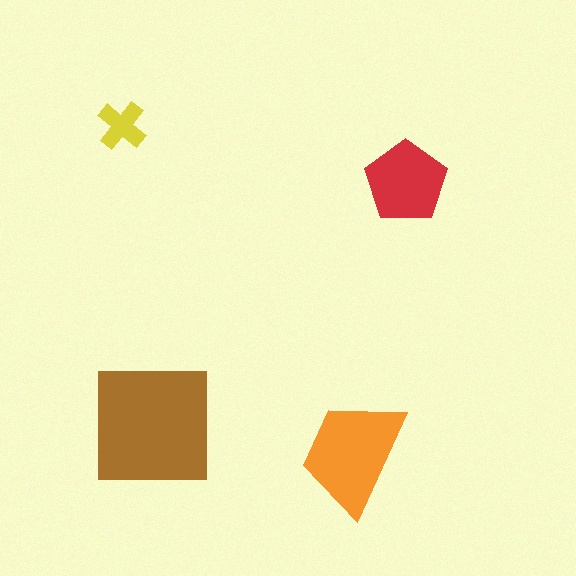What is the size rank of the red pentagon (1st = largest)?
3rd.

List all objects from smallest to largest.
The yellow cross, the red pentagon, the orange trapezoid, the brown square.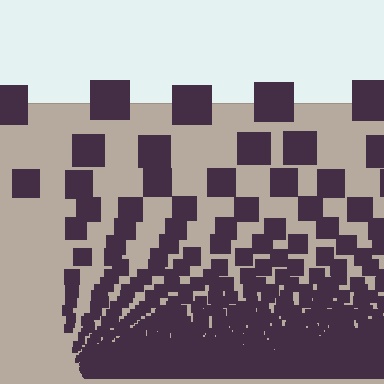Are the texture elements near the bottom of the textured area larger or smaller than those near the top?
Smaller. The gradient is inverted — elements near the bottom are smaller and denser.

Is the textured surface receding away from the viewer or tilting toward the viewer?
The surface appears to tilt toward the viewer. Texture elements get larger and sparser toward the top.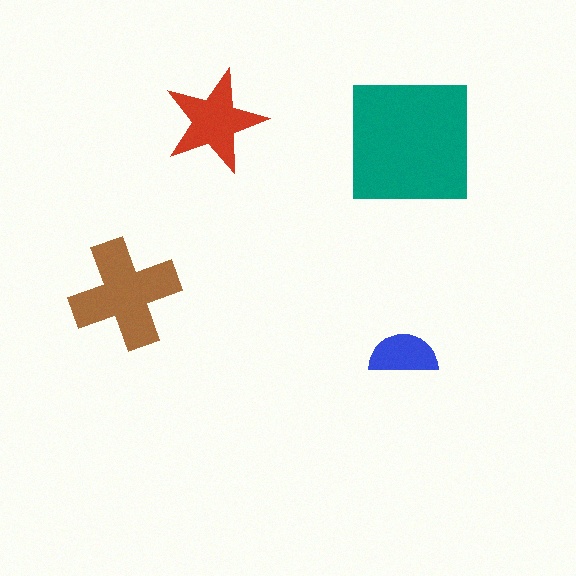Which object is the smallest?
The blue semicircle.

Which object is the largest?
The teal square.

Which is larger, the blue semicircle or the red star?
The red star.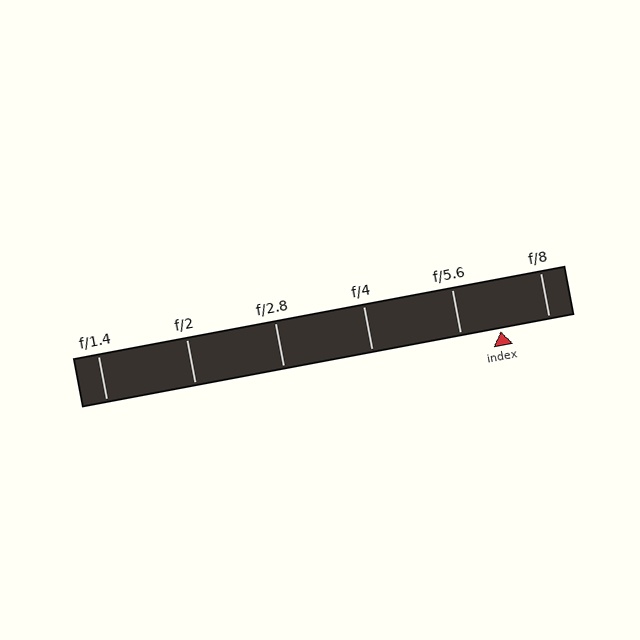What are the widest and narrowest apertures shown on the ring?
The widest aperture shown is f/1.4 and the narrowest is f/8.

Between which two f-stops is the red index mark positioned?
The index mark is between f/5.6 and f/8.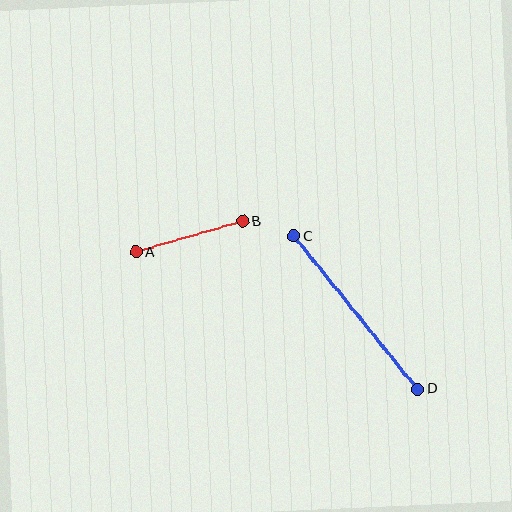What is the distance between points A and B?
The distance is approximately 111 pixels.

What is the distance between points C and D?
The distance is approximately 197 pixels.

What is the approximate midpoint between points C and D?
The midpoint is at approximately (356, 313) pixels.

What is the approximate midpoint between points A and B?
The midpoint is at approximately (189, 237) pixels.